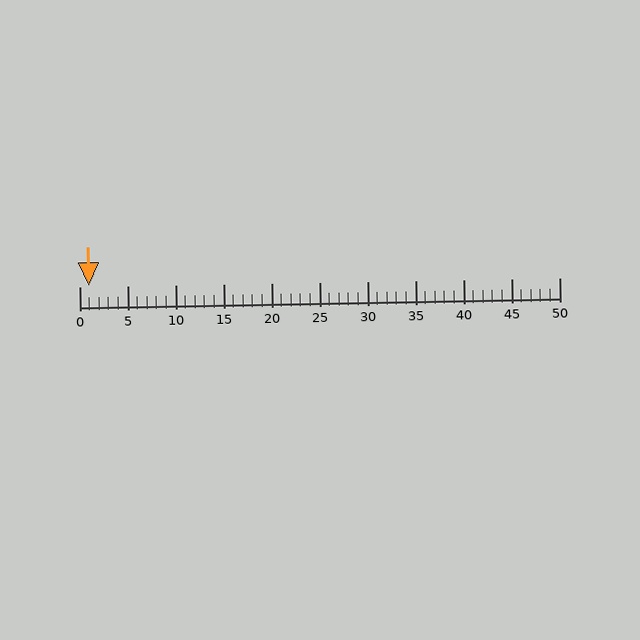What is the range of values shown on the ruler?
The ruler shows values from 0 to 50.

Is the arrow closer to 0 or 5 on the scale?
The arrow is closer to 0.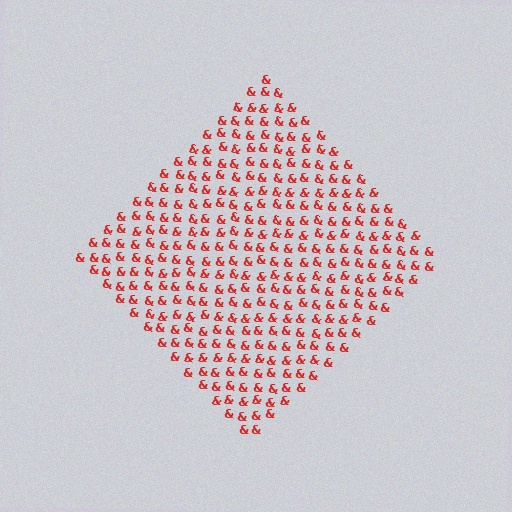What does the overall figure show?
The overall figure shows a diamond.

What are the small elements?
The small elements are ampersands.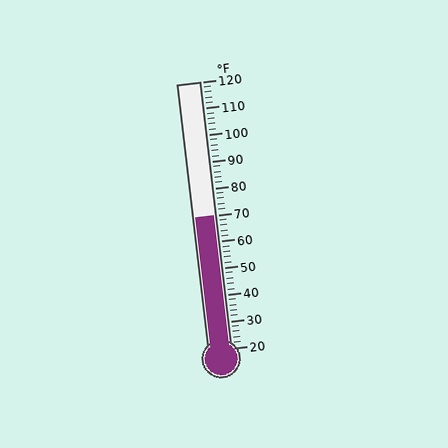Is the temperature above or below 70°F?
The temperature is at 70°F.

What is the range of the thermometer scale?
The thermometer scale ranges from 20°F to 120°F.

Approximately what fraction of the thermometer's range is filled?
The thermometer is filled to approximately 50% of its range.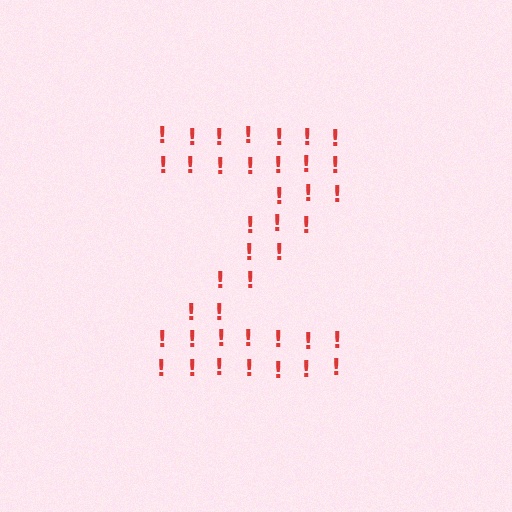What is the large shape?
The large shape is the letter Z.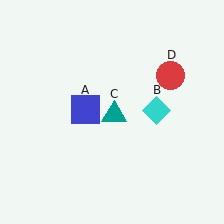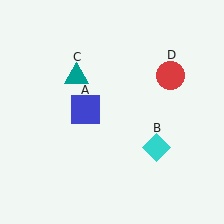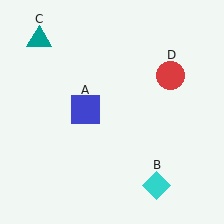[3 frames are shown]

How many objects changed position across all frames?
2 objects changed position: cyan diamond (object B), teal triangle (object C).